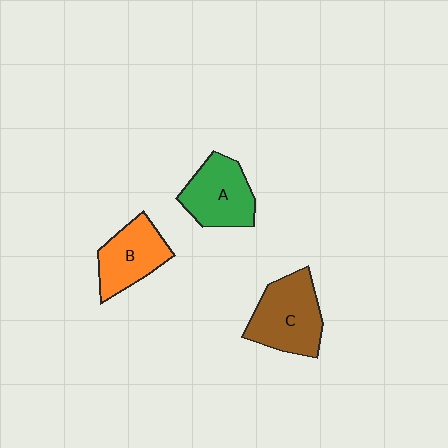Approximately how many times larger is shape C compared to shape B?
Approximately 1.2 times.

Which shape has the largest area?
Shape C (brown).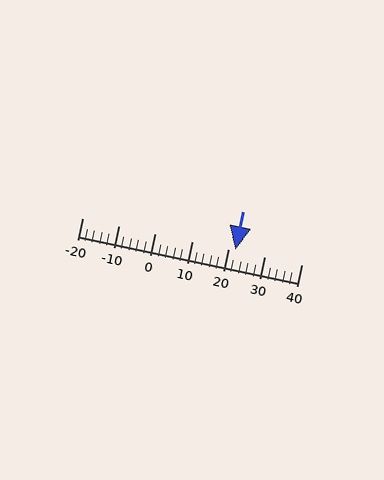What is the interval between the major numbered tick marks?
The major tick marks are spaced 10 units apart.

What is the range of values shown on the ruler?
The ruler shows values from -20 to 40.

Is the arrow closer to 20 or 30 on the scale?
The arrow is closer to 20.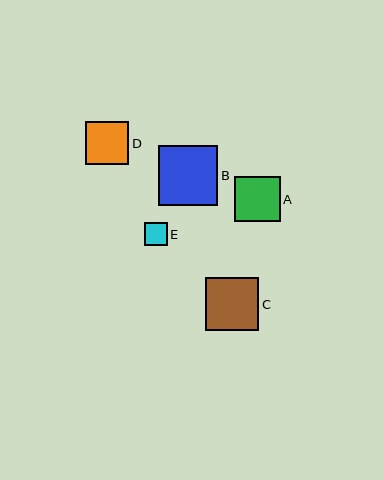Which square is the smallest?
Square E is the smallest with a size of approximately 23 pixels.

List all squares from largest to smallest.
From largest to smallest: B, C, A, D, E.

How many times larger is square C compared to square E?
Square C is approximately 2.3 times the size of square E.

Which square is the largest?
Square B is the largest with a size of approximately 60 pixels.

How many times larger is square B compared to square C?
Square B is approximately 1.1 times the size of square C.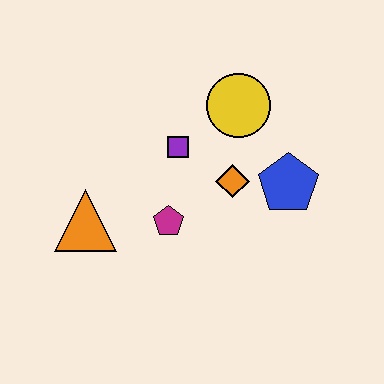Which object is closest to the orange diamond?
The blue pentagon is closest to the orange diamond.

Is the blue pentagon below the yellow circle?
Yes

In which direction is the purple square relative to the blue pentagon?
The purple square is to the left of the blue pentagon.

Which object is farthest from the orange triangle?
The blue pentagon is farthest from the orange triangle.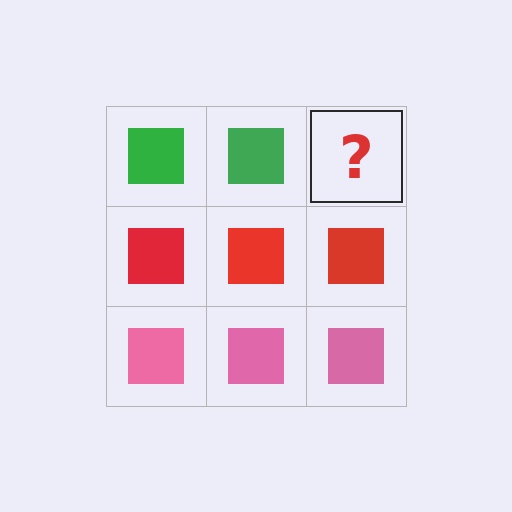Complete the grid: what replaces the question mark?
The question mark should be replaced with a green square.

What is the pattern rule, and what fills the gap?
The rule is that each row has a consistent color. The gap should be filled with a green square.